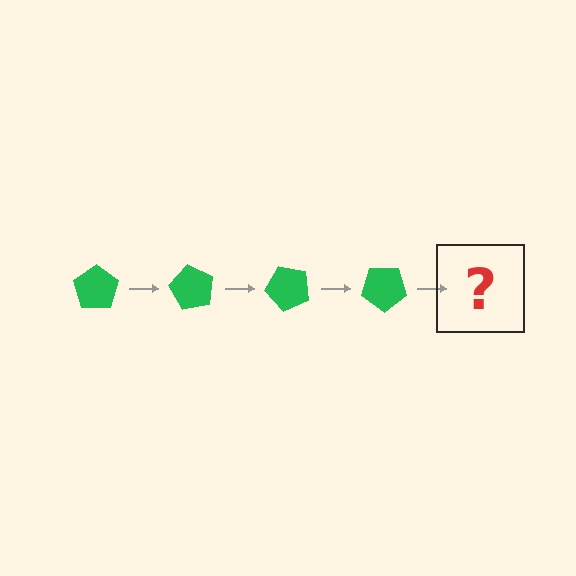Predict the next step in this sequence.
The next step is a green pentagon rotated 240 degrees.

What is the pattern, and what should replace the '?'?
The pattern is that the pentagon rotates 60 degrees each step. The '?' should be a green pentagon rotated 240 degrees.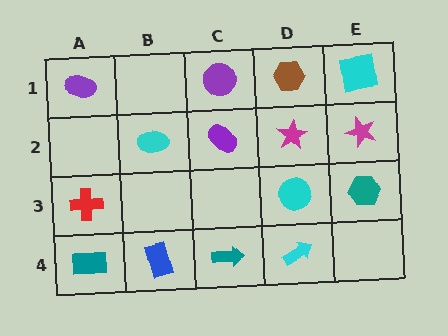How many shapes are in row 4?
4 shapes.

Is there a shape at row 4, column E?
No, that cell is empty.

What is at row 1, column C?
A purple circle.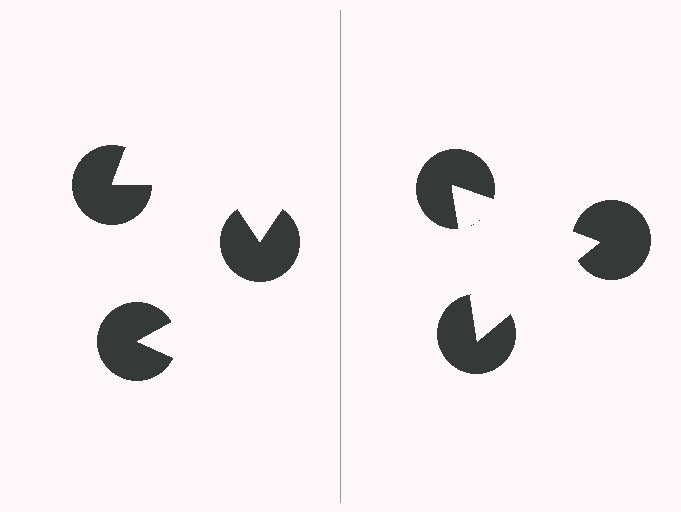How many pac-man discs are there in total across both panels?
6 — 3 on each side.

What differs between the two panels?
The pac-man discs are positioned identically on both sides; only the wedge orientations differ. On the right they align to a triangle; on the left they are misaligned.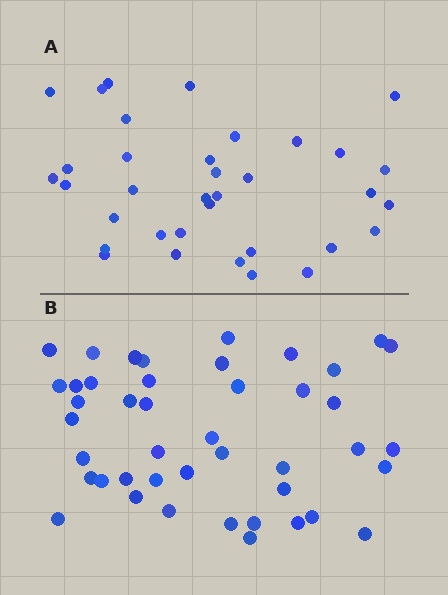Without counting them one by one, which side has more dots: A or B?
Region B (the bottom region) has more dots.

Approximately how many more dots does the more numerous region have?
Region B has roughly 8 or so more dots than region A.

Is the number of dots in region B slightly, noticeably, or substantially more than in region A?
Region B has noticeably more, but not dramatically so. The ratio is roughly 1.3 to 1.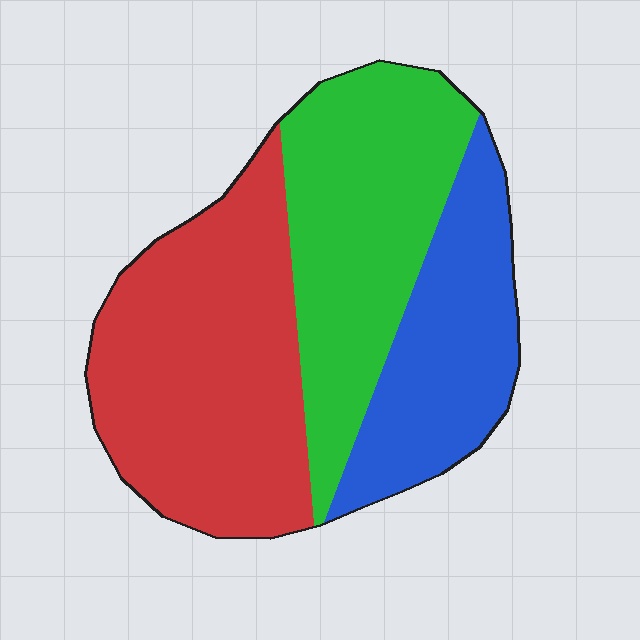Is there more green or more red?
Red.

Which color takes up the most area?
Red, at roughly 40%.